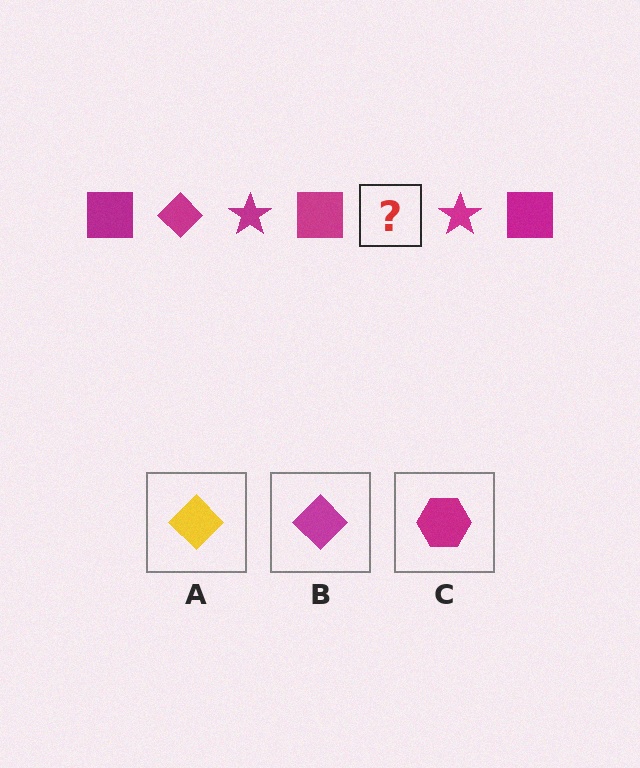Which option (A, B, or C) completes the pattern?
B.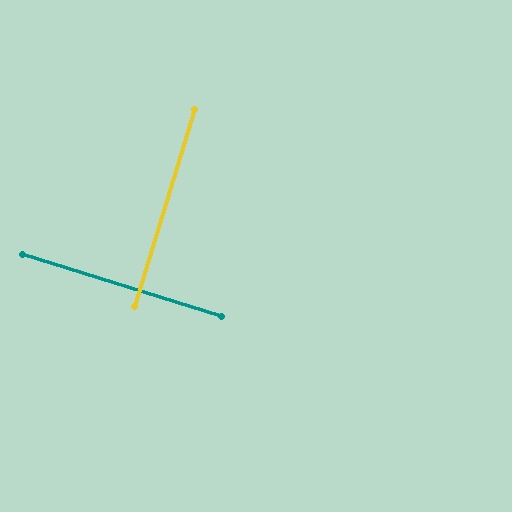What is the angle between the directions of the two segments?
Approximately 90 degrees.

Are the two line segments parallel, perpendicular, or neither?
Perpendicular — they meet at approximately 90°.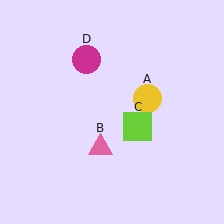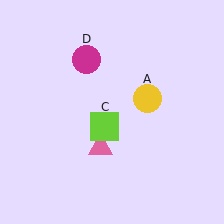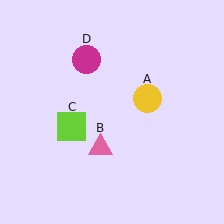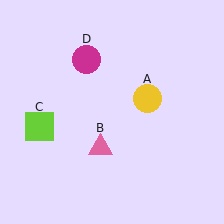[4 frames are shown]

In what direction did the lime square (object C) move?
The lime square (object C) moved left.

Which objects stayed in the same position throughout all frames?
Yellow circle (object A) and pink triangle (object B) and magenta circle (object D) remained stationary.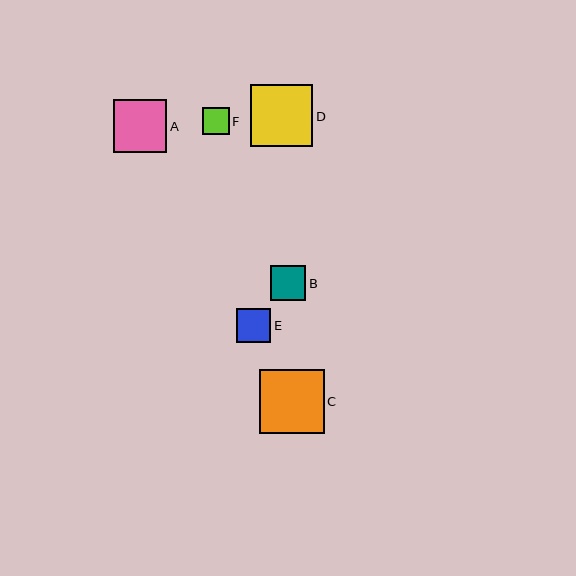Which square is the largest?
Square C is the largest with a size of approximately 65 pixels.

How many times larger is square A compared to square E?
Square A is approximately 1.6 times the size of square E.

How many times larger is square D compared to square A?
Square D is approximately 1.2 times the size of square A.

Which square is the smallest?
Square F is the smallest with a size of approximately 27 pixels.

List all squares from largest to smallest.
From largest to smallest: C, D, A, B, E, F.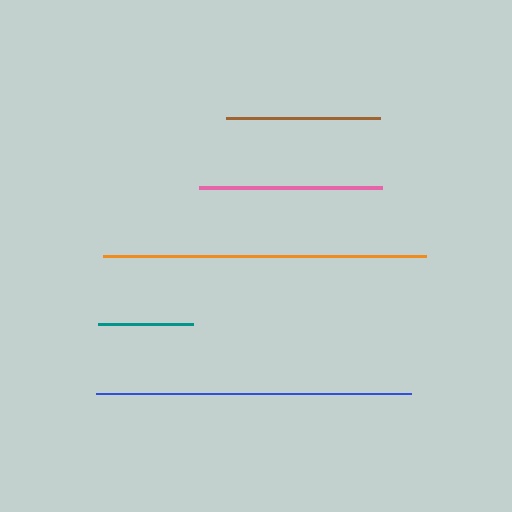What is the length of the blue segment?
The blue segment is approximately 316 pixels long.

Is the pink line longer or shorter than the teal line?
The pink line is longer than the teal line.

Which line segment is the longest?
The orange line is the longest at approximately 323 pixels.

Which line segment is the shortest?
The teal line is the shortest at approximately 95 pixels.